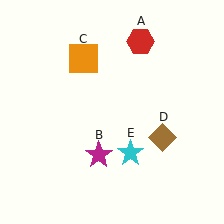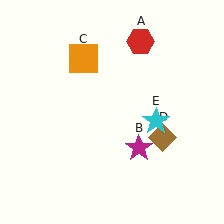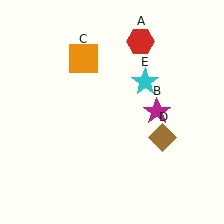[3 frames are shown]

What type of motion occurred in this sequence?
The magenta star (object B), cyan star (object E) rotated counterclockwise around the center of the scene.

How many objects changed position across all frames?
2 objects changed position: magenta star (object B), cyan star (object E).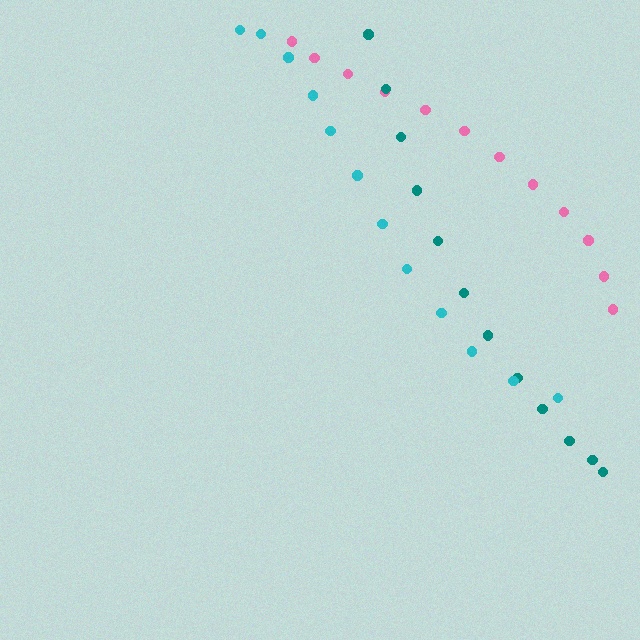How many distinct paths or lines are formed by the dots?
There are 3 distinct paths.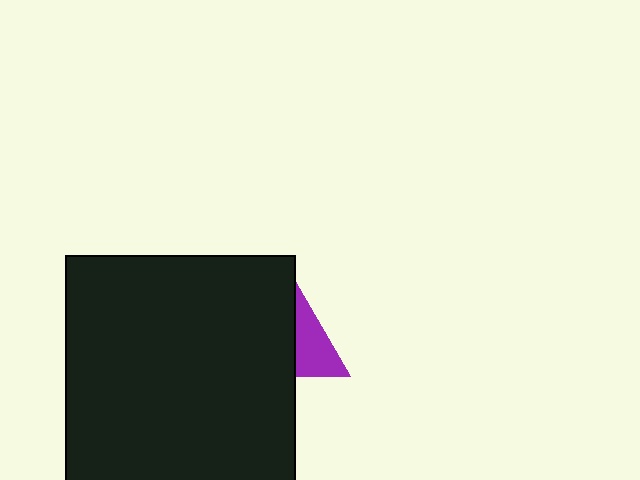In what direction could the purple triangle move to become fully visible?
The purple triangle could move right. That would shift it out from behind the black rectangle entirely.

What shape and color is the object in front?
The object in front is a black rectangle.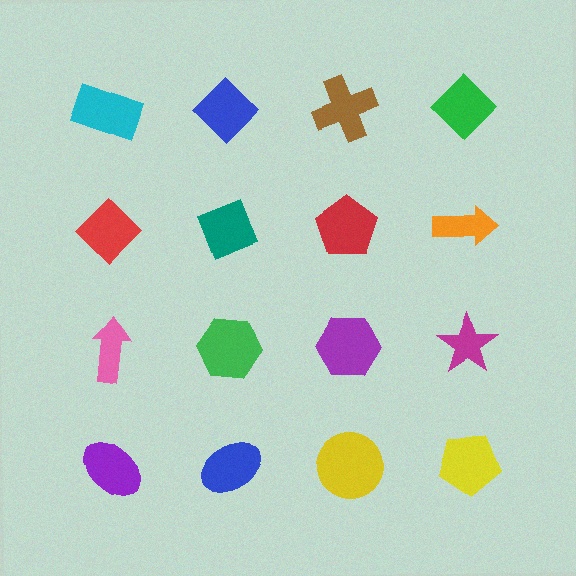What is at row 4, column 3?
A yellow circle.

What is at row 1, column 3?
A brown cross.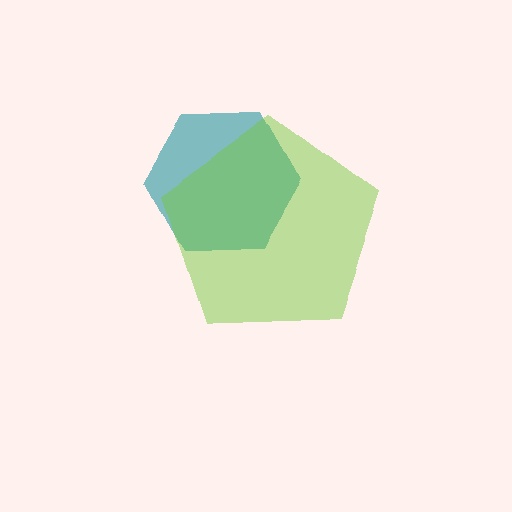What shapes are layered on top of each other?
The layered shapes are: a teal hexagon, a lime pentagon.